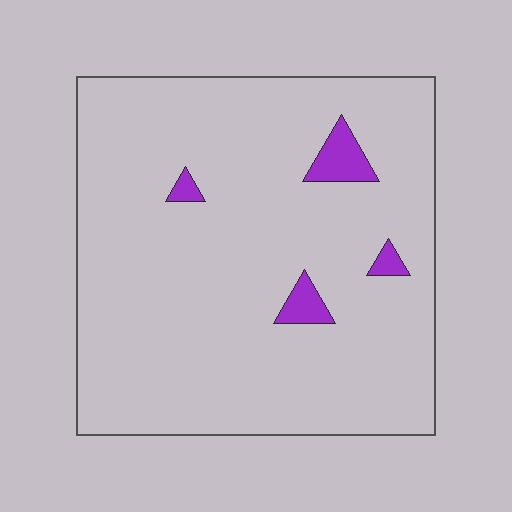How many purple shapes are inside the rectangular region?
4.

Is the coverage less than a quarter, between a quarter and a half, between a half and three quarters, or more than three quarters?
Less than a quarter.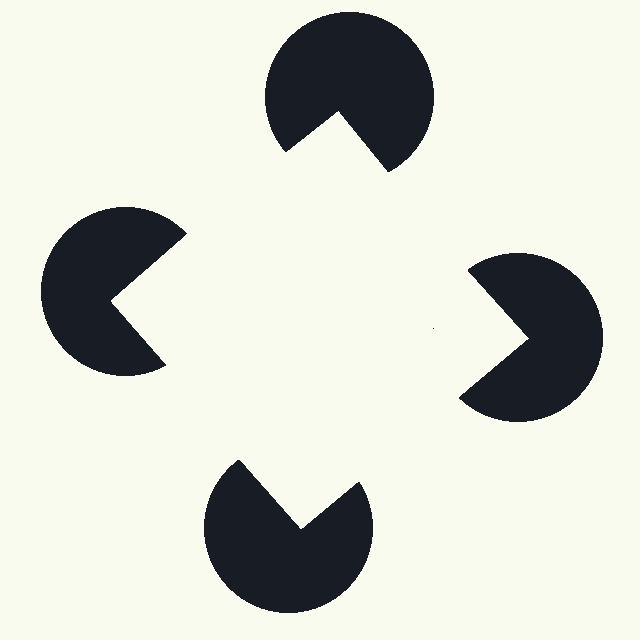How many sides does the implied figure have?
4 sides.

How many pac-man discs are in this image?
There are 4 — one at each vertex of the illusory square.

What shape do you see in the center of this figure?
An illusory square — its edges are inferred from the aligned wedge cuts in the pac-man discs, not physically drawn.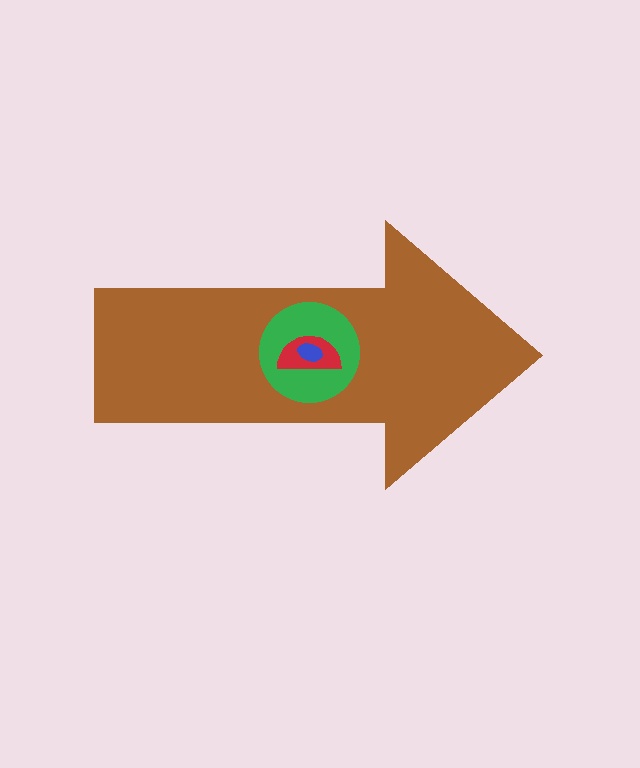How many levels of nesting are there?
4.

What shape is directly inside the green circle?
The red semicircle.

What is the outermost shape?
The brown arrow.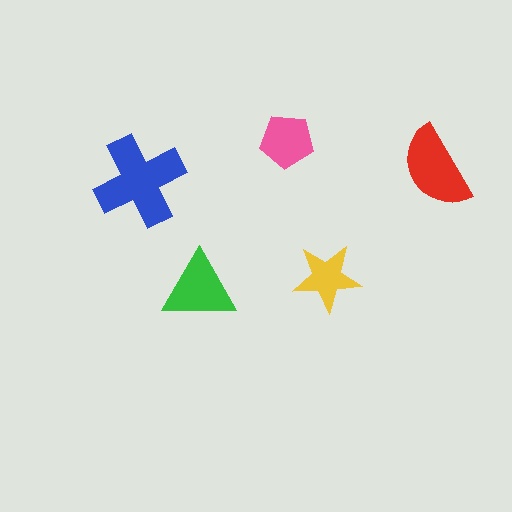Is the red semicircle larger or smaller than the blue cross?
Smaller.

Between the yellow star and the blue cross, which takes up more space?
The blue cross.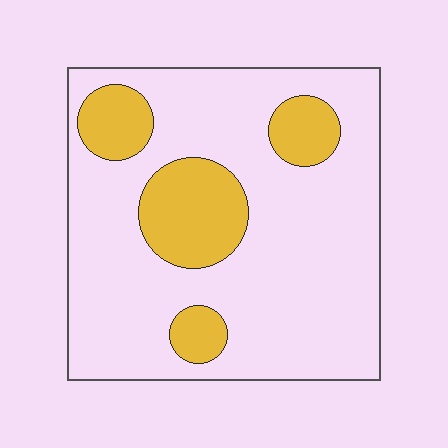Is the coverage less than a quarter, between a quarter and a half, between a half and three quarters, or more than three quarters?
Less than a quarter.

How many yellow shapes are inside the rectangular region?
4.